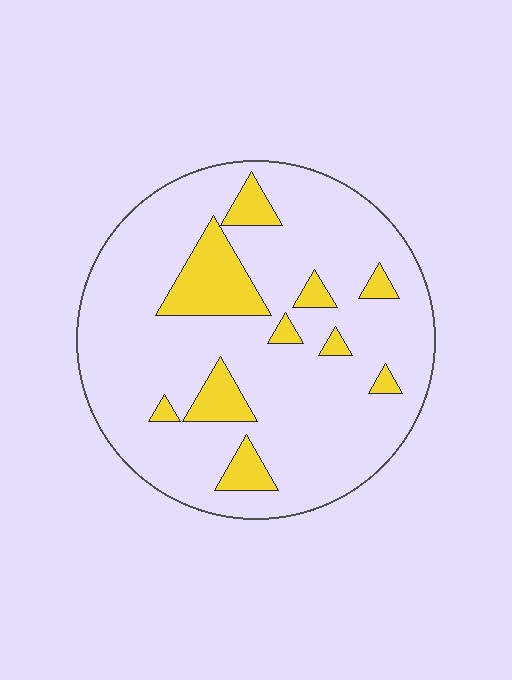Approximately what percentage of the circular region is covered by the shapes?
Approximately 15%.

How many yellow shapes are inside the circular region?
10.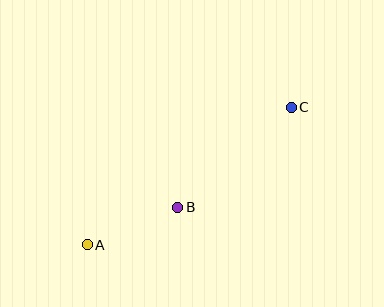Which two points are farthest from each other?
Points A and C are farthest from each other.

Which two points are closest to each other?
Points A and B are closest to each other.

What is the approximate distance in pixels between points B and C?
The distance between B and C is approximately 151 pixels.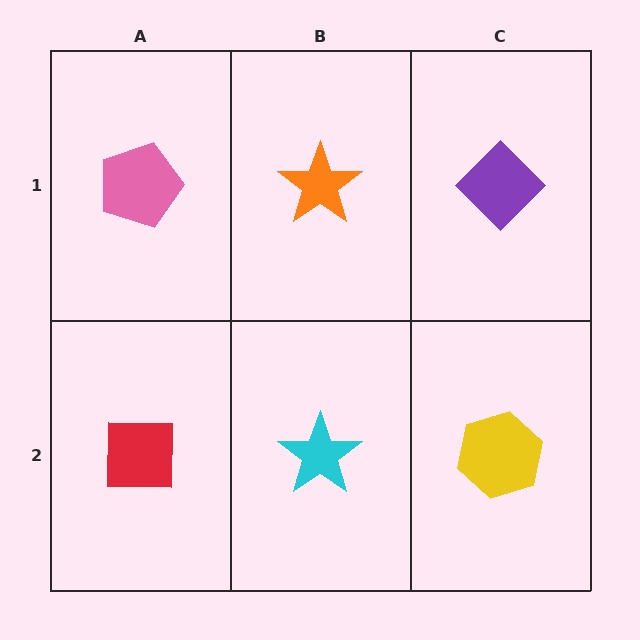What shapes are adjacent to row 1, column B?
A cyan star (row 2, column B), a pink pentagon (row 1, column A), a purple diamond (row 1, column C).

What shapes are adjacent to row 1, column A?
A red square (row 2, column A), an orange star (row 1, column B).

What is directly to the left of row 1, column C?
An orange star.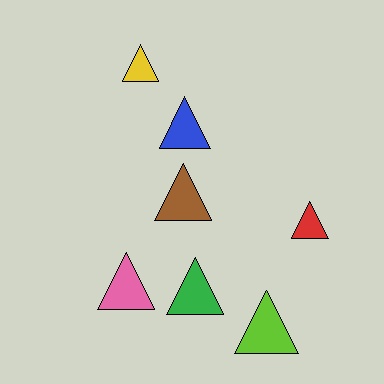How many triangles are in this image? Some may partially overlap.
There are 7 triangles.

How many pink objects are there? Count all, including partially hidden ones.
There is 1 pink object.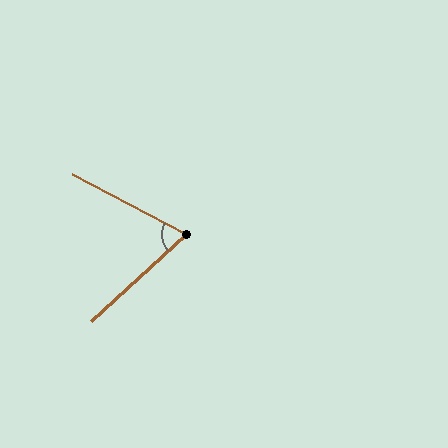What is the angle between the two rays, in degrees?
Approximately 70 degrees.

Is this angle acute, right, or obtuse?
It is acute.